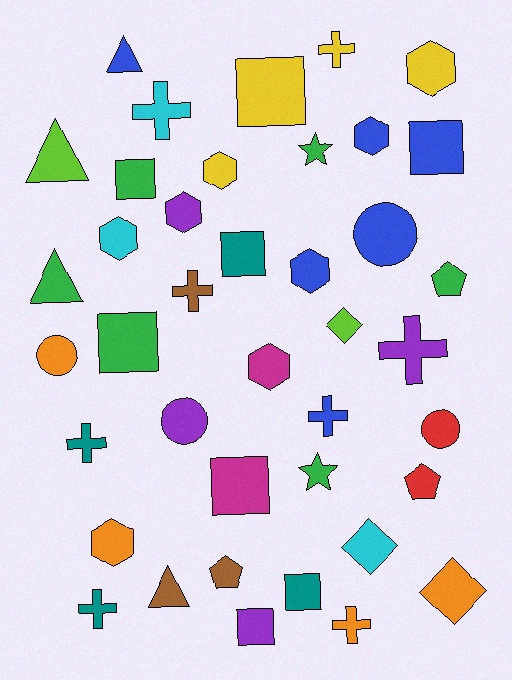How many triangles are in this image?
There are 4 triangles.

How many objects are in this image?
There are 40 objects.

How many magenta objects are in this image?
There are 2 magenta objects.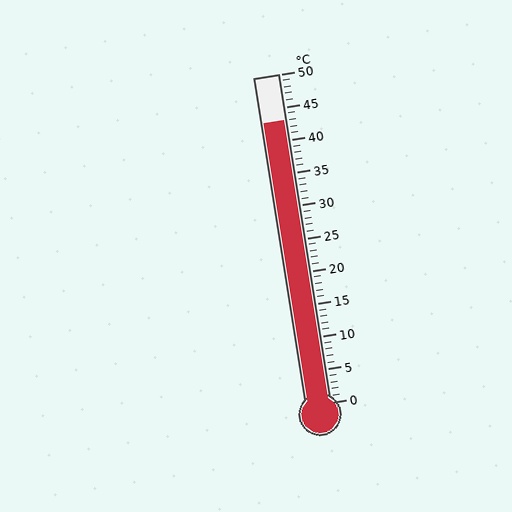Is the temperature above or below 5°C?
The temperature is above 5°C.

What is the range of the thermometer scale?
The thermometer scale ranges from 0°C to 50°C.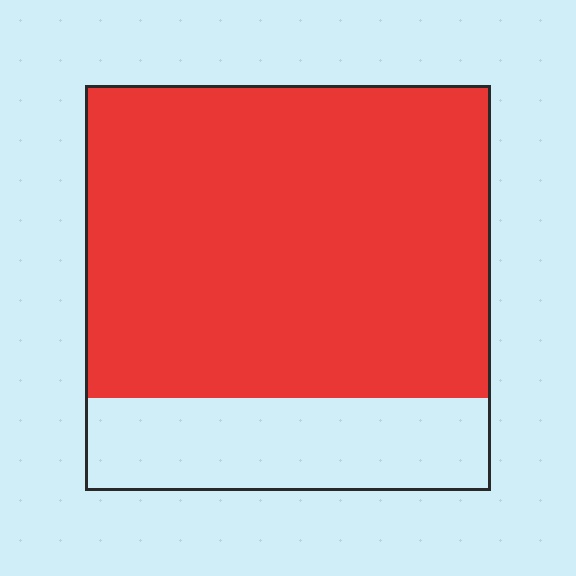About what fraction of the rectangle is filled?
About three quarters (3/4).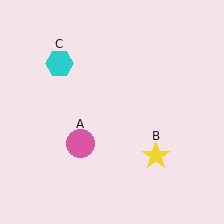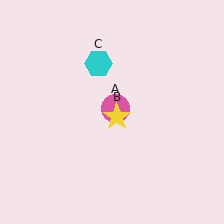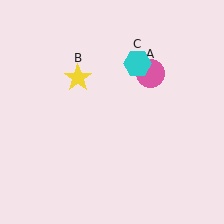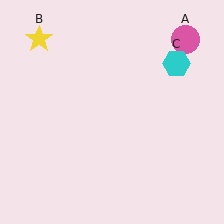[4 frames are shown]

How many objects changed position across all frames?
3 objects changed position: pink circle (object A), yellow star (object B), cyan hexagon (object C).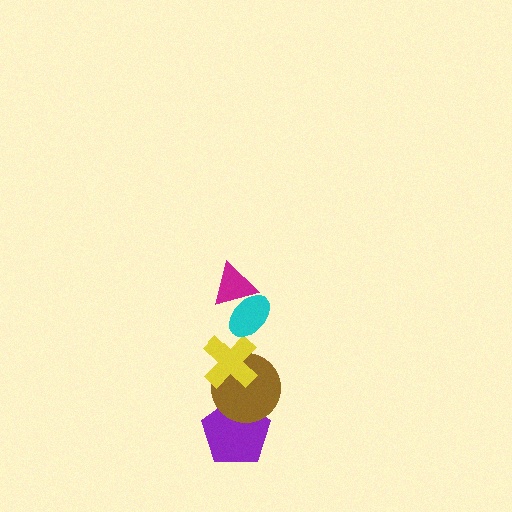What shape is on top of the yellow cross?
The cyan ellipse is on top of the yellow cross.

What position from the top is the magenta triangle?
The magenta triangle is 1st from the top.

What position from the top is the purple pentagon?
The purple pentagon is 5th from the top.